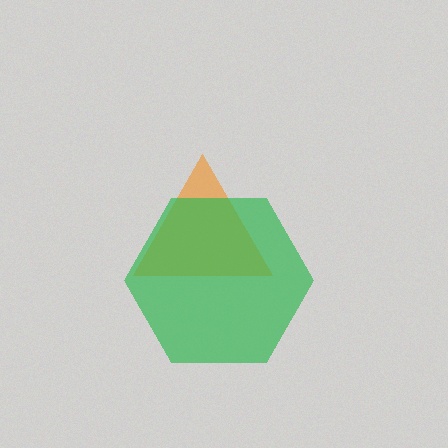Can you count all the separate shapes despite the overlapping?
Yes, there are 2 separate shapes.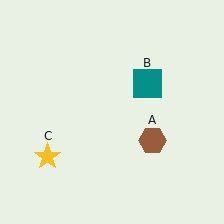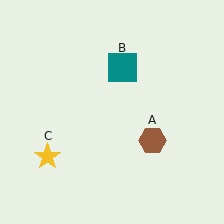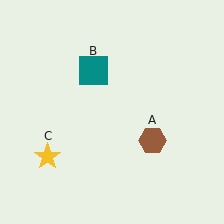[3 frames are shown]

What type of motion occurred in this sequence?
The teal square (object B) rotated counterclockwise around the center of the scene.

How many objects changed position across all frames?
1 object changed position: teal square (object B).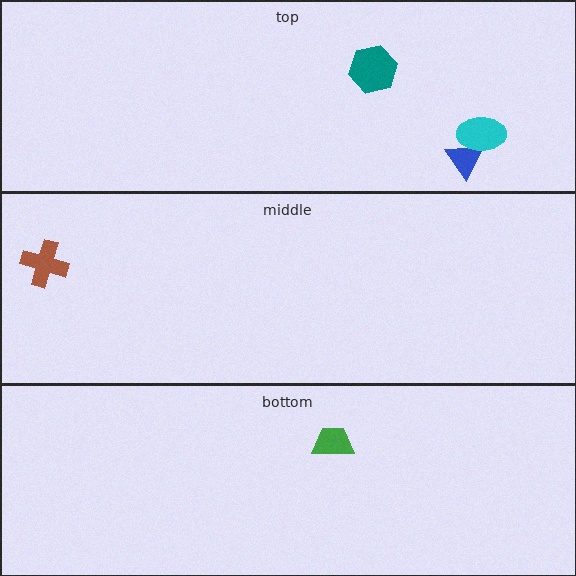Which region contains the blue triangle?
The top region.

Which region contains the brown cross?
The middle region.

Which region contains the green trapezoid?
The bottom region.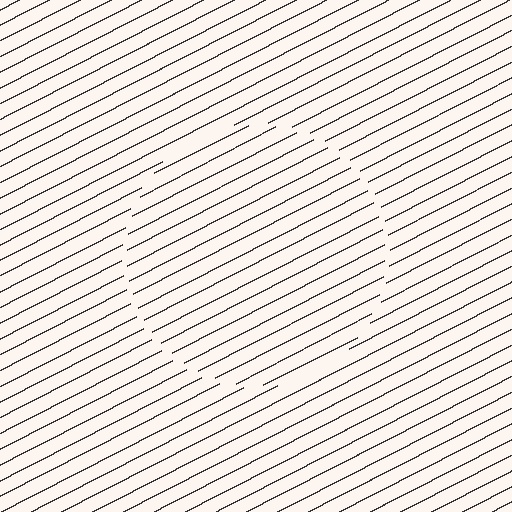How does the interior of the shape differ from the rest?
The interior of the shape contains the same grating, shifted by half a period — the contour is defined by the phase discontinuity where line-ends from the inner and outer gratings abut.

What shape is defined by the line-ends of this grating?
An illusory circle. The interior of the shape contains the same grating, shifted by half a period — the contour is defined by the phase discontinuity where line-ends from the inner and outer gratings abut.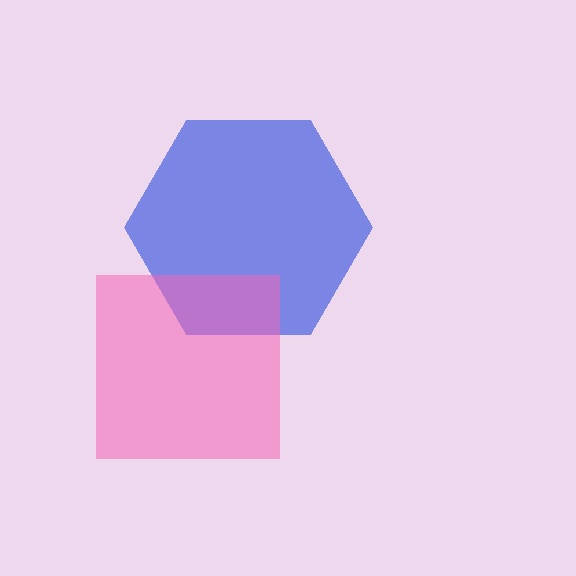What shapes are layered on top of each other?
The layered shapes are: a blue hexagon, a pink square.